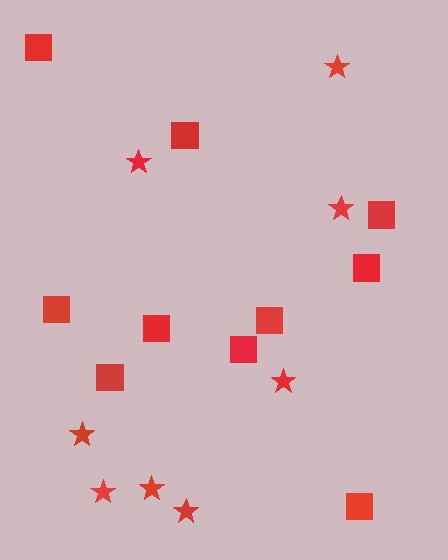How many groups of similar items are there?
There are 2 groups: one group of squares (10) and one group of stars (8).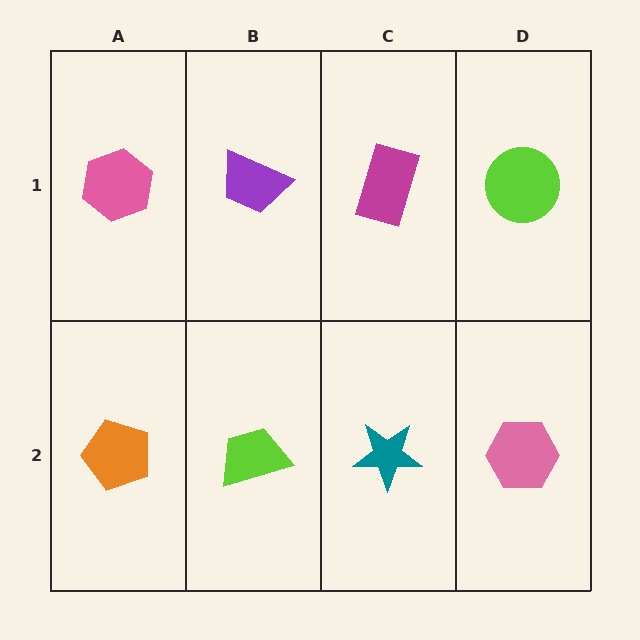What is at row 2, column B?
A lime trapezoid.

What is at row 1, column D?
A lime circle.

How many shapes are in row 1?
4 shapes.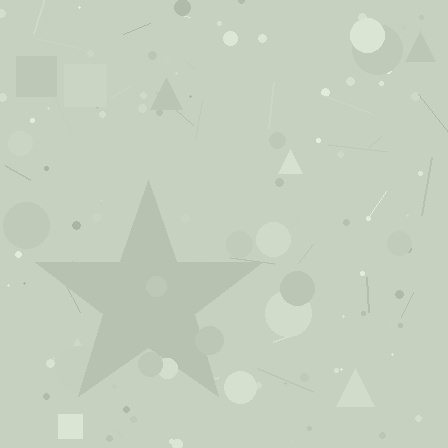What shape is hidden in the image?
A star is hidden in the image.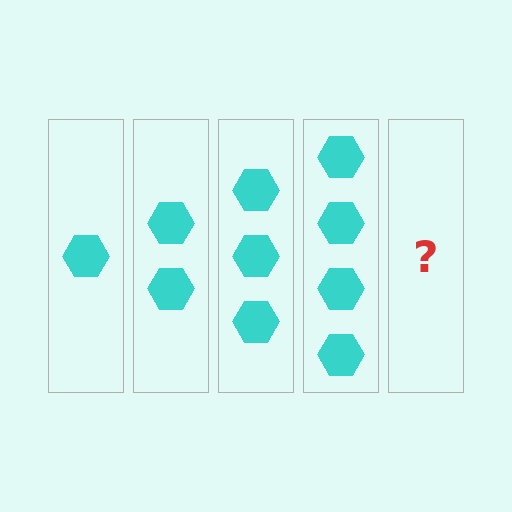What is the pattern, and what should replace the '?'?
The pattern is that each step adds one more hexagon. The '?' should be 5 hexagons.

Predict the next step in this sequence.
The next step is 5 hexagons.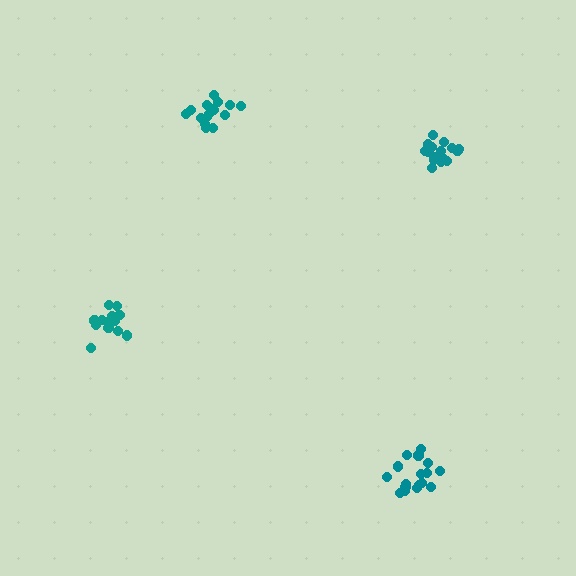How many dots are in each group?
Group 1: 16 dots, Group 2: 13 dots, Group 3: 16 dots, Group 4: 17 dots (62 total).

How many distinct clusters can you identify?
There are 4 distinct clusters.